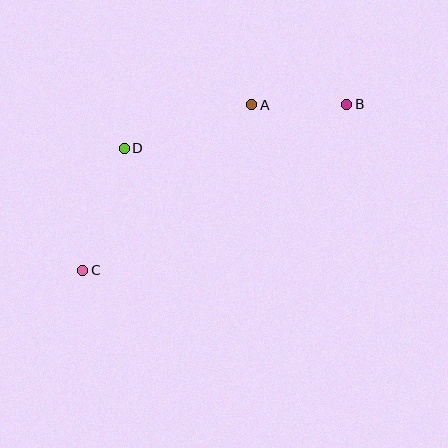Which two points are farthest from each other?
Points B and C are farthest from each other.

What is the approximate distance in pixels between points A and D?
The distance between A and D is approximately 134 pixels.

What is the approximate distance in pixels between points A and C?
The distance between A and C is approximately 236 pixels.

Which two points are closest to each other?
Points A and B are closest to each other.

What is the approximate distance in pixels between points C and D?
The distance between C and D is approximately 129 pixels.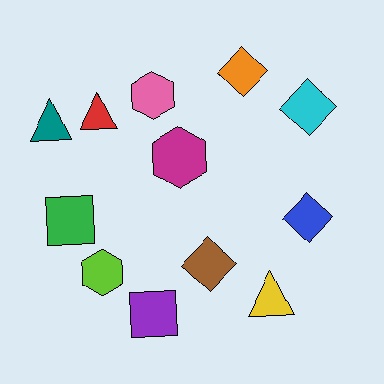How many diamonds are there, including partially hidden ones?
There are 4 diamonds.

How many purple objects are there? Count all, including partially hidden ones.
There is 1 purple object.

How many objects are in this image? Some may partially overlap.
There are 12 objects.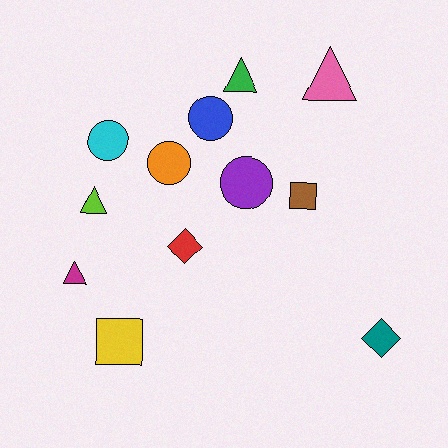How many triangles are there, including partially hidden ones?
There are 4 triangles.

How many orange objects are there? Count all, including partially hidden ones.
There is 1 orange object.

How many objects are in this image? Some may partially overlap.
There are 12 objects.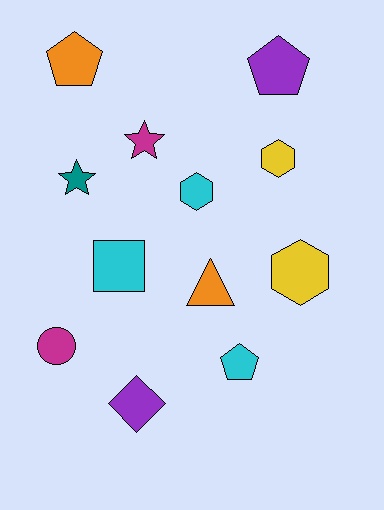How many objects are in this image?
There are 12 objects.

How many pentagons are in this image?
There are 3 pentagons.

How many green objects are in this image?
There are no green objects.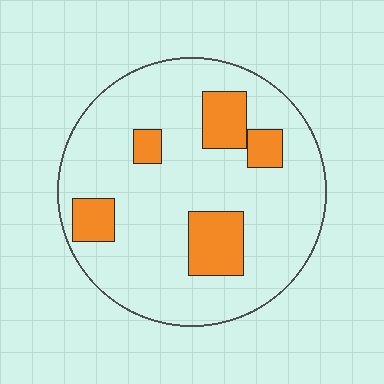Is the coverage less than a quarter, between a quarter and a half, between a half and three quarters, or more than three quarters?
Less than a quarter.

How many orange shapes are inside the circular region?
5.